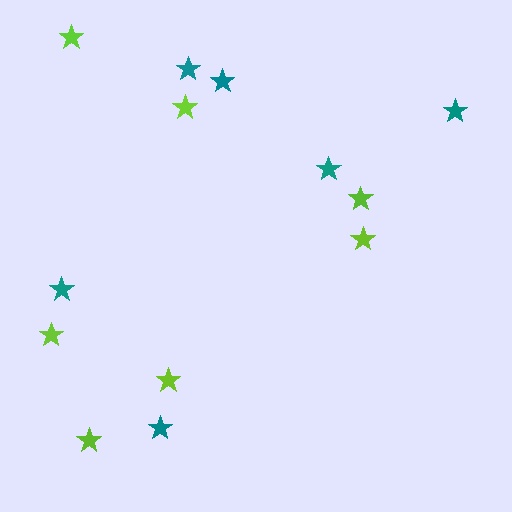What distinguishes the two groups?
There are 2 groups: one group of teal stars (6) and one group of lime stars (7).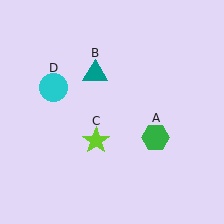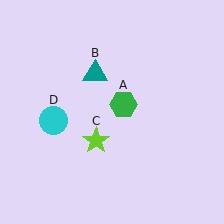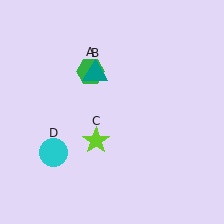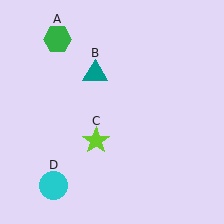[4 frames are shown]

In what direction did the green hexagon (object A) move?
The green hexagon (object A) moved up and to the left.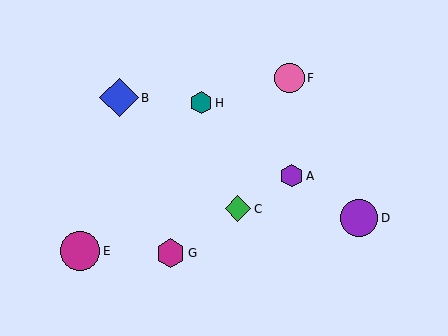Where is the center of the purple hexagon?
The center of the purple hexagon is at (292, 176).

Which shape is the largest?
The magenta circle (labeled E) is the largest.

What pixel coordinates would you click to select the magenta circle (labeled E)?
Click at (80, 251) to select the magenta circle E.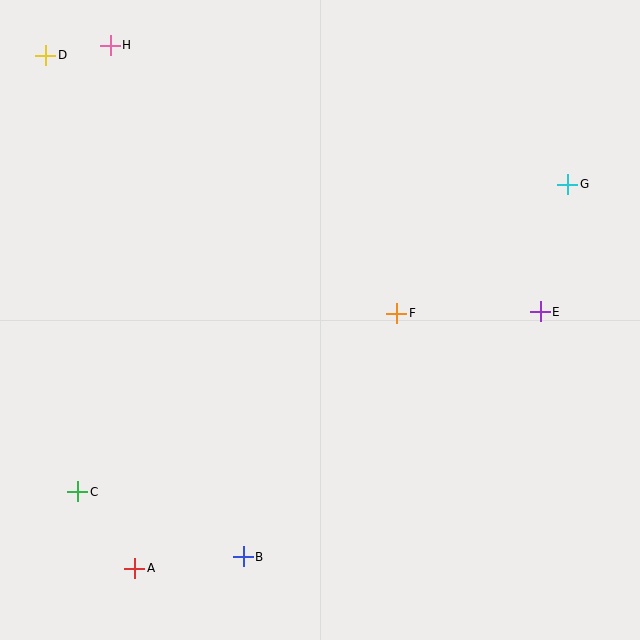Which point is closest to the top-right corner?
Point G is closest to the top-right corner.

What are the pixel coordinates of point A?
Point A is at (135, 568).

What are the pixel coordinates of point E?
Point E is at (540, 312).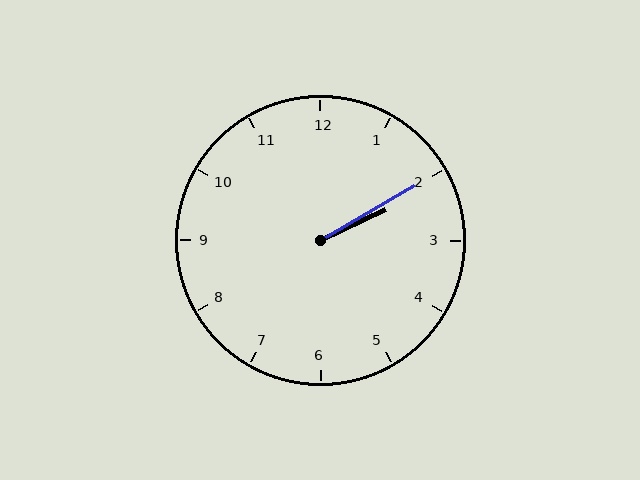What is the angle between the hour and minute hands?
Approximately 5 degrees.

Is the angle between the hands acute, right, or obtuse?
It is acute.